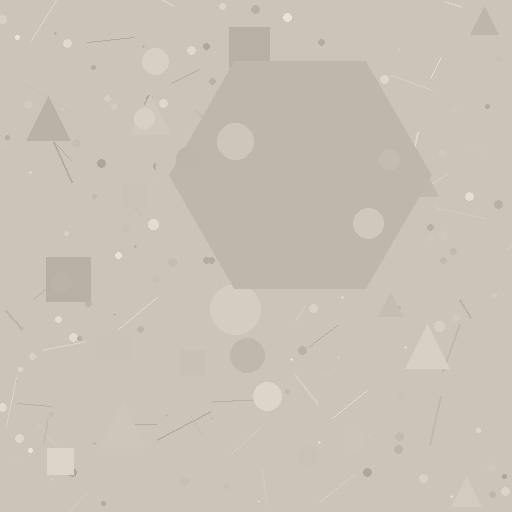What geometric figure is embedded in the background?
A hexagon is embedded in the background.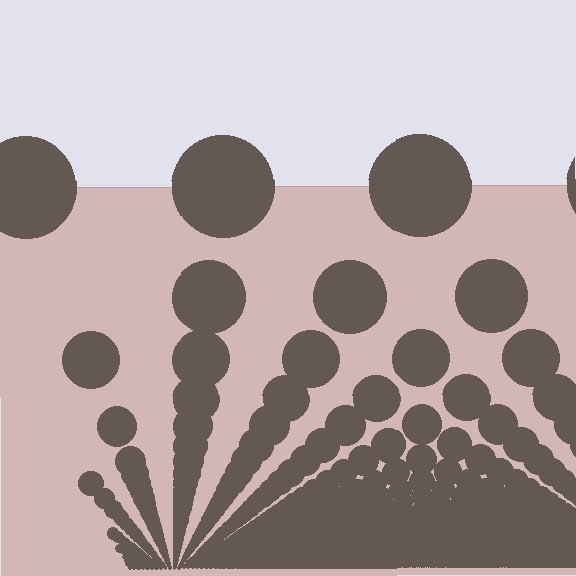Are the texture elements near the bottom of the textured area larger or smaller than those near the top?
Smaller. The gradient is inverted — elements near the bottom are smaller and denser.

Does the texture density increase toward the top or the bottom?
Density increases toward the bottom.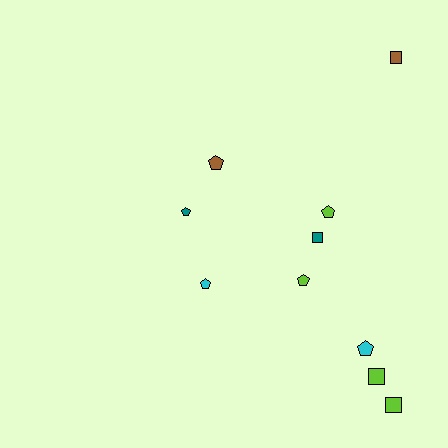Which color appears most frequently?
Lime, with 4 objects.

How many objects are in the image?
There are 10 objects.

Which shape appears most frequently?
Pentagon, with 6 objects.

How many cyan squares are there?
There are no cyan squares.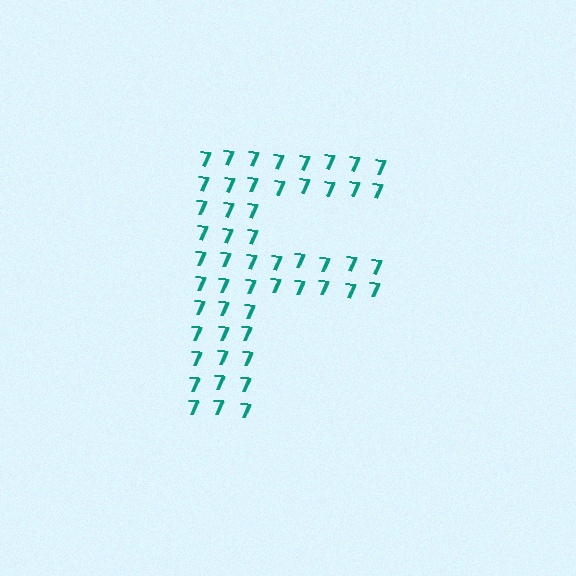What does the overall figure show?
The overall figure shows the letter F.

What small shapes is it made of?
It is made of small digit 7's.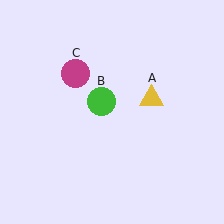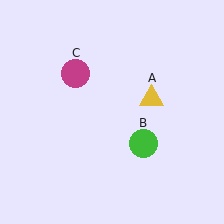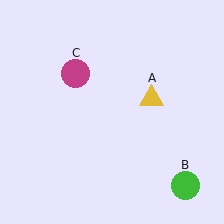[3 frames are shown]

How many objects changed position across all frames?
1 object changed position: green circle (object B).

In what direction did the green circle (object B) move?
The green circle (object B) moved down and to the right.